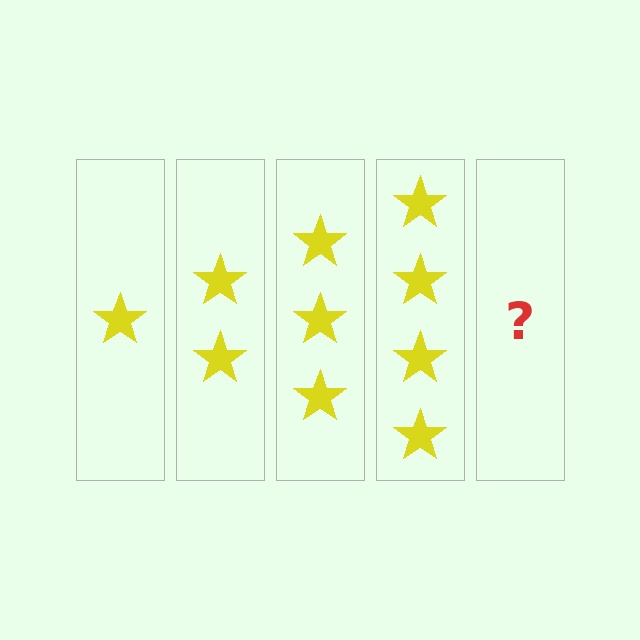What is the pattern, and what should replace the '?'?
The pattern is that each step adds one more star. The '?' should be 5 stars.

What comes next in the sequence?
The next element should be 5 stars.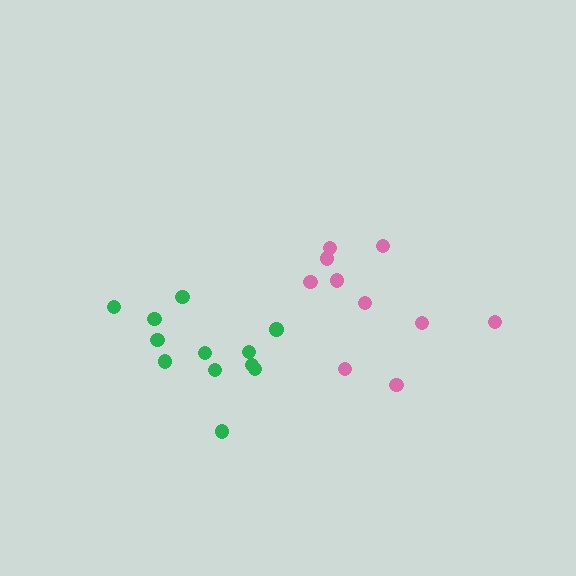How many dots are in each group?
Group 1: 12 dots, Group 2: 10 dots (22 total).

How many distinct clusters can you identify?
There are 2 distinct clusters.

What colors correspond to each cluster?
The clusters are colored: green, pink.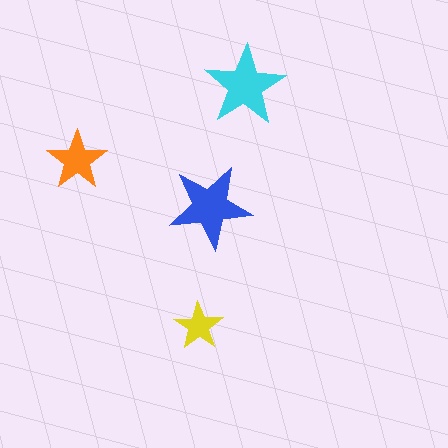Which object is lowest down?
The yellow star is bottommost.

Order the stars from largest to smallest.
the blue one, the cyan one, the orange one, the yellow one.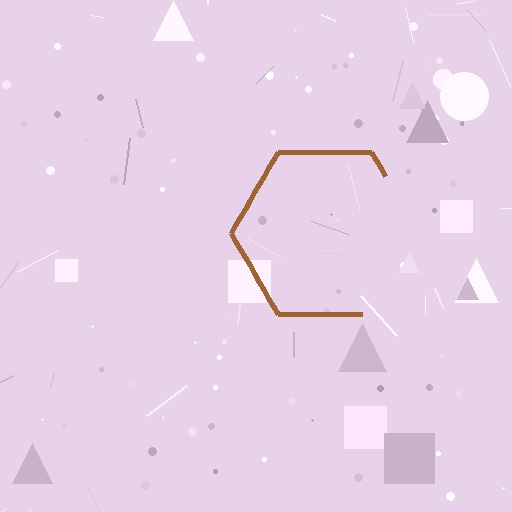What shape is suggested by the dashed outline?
The dashed outline suggests a hexagon.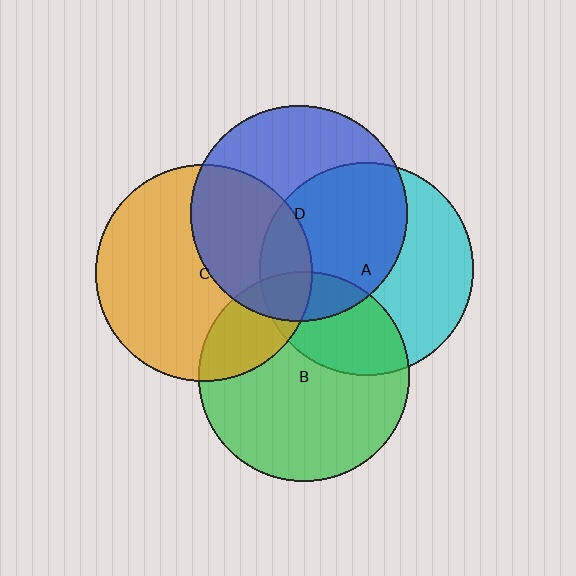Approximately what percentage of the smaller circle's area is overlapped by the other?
Approximately 15%.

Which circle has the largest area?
Circle C (orange).